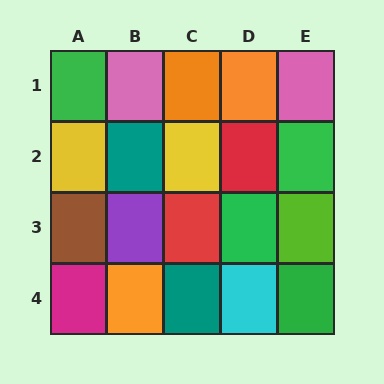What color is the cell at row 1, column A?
Green.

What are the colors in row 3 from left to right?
Brown, purple, red, green, lime.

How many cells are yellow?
2 cells are yellow.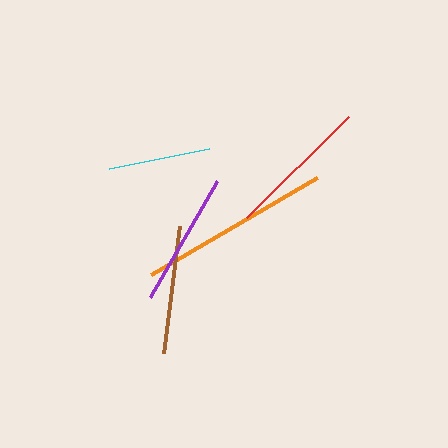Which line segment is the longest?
The orange line is the longest at approximately 193 pixels.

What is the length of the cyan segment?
The cyan segment is approximately 102 pixels long.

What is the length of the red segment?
The red segment is approximately 144 pixels long.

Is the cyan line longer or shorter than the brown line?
The brown line is longer than the cyan line.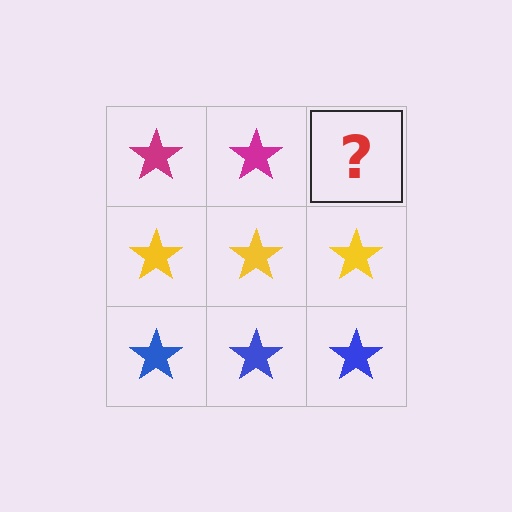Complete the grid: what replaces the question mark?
The question mark should be replaced with a magenta star.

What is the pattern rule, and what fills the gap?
The rule is that each row has a consistent color. The gap should be filled with a magenta star.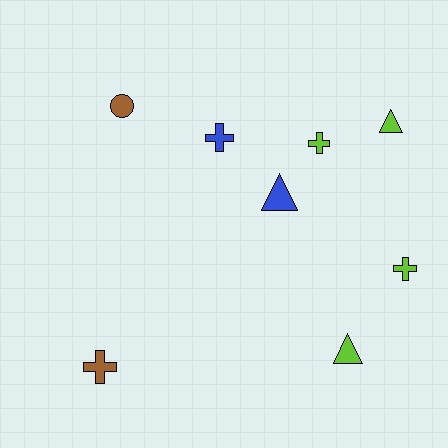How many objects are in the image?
There are 8 objects.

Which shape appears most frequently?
Cross, with 4 objects.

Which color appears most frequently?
Lime, with 4 objects.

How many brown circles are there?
There is 1 brown circle.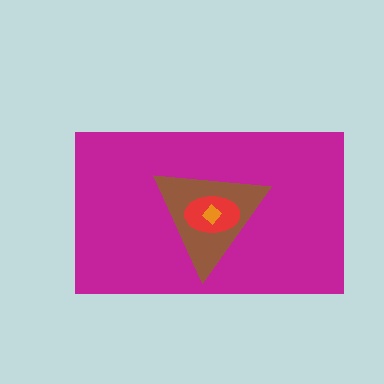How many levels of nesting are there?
4.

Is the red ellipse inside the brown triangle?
Yes.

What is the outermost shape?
The magenta rectangle.